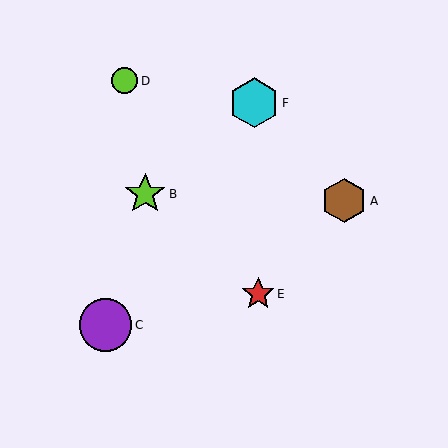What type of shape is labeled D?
Shape D is a lime circle.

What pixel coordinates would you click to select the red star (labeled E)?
Click at (258, 294) to select the red star E.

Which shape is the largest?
The purple circle (labeled C) is the largest.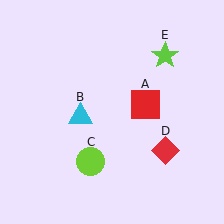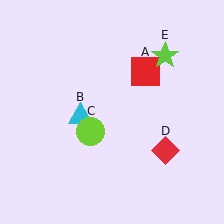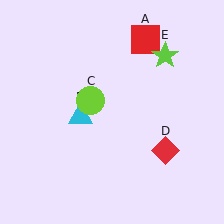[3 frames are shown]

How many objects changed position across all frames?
2 objects changed position: red square (object A), lime circle (object C).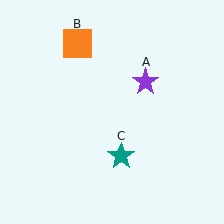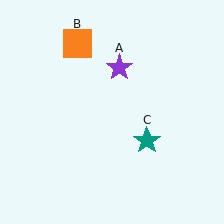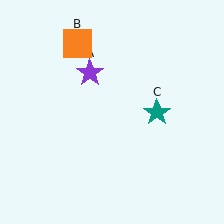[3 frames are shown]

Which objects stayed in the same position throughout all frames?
Orange square (object B) remained stationary.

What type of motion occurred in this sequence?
The purple star (object A), teal star (object C) rotated counterclockwise around the center of the scene.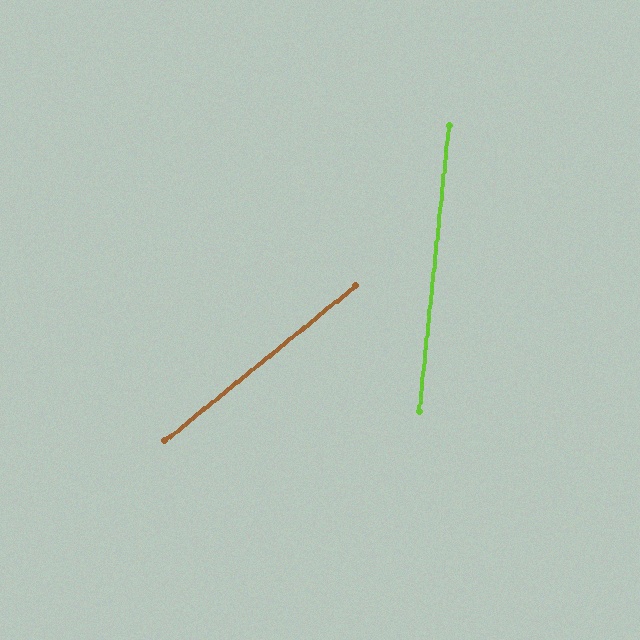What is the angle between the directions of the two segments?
Approximately 45 degrees.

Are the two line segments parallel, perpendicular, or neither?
Neither parallel nor perpendicular — they differ by about 45°.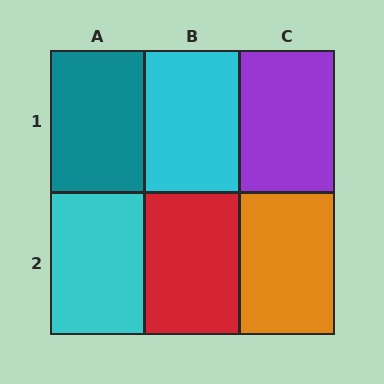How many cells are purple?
1 cell is purple.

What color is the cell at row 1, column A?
Teal.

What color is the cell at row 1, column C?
Purple.